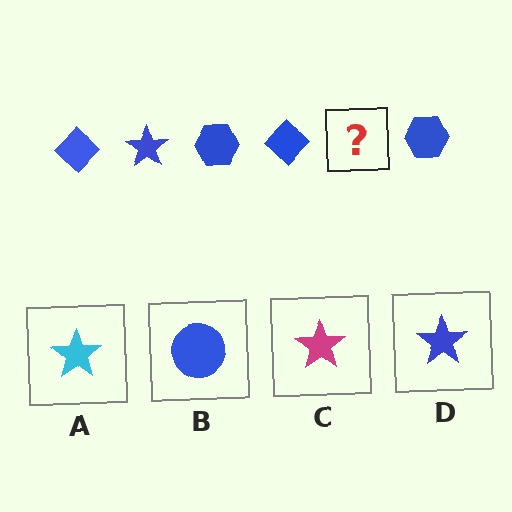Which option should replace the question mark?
Option D.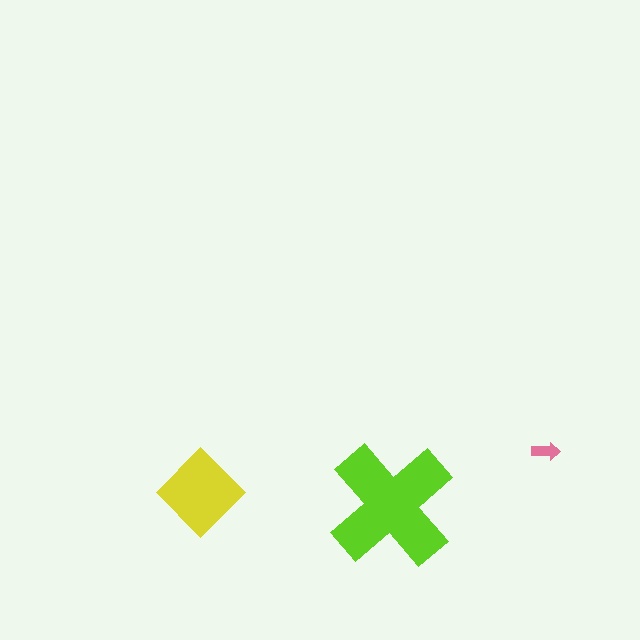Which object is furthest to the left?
The yellow diamond is leftmost.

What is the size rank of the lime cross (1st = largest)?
1st.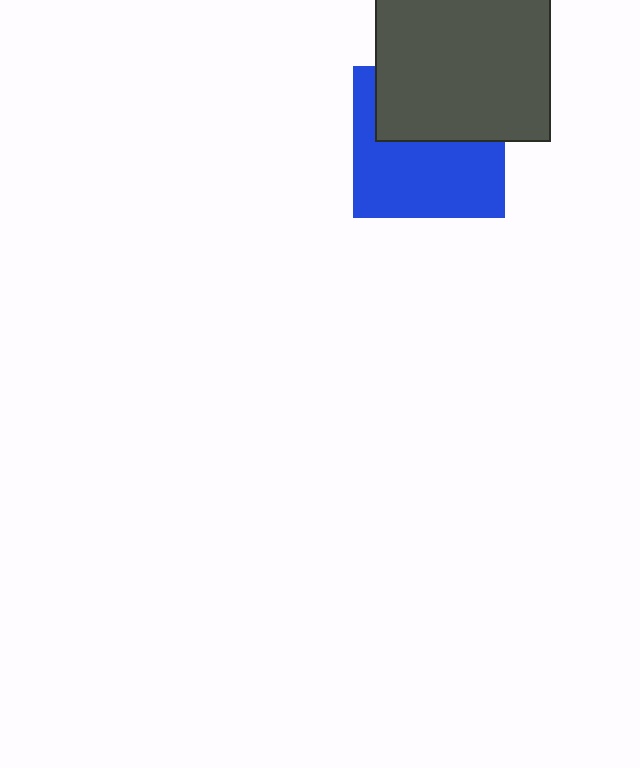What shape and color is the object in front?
The object in front is a dark gray square.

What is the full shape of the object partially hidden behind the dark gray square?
The partially hidden object is a blue square.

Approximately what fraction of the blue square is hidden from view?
Roughly 43% of the blue square is hidden behind the dark gray square.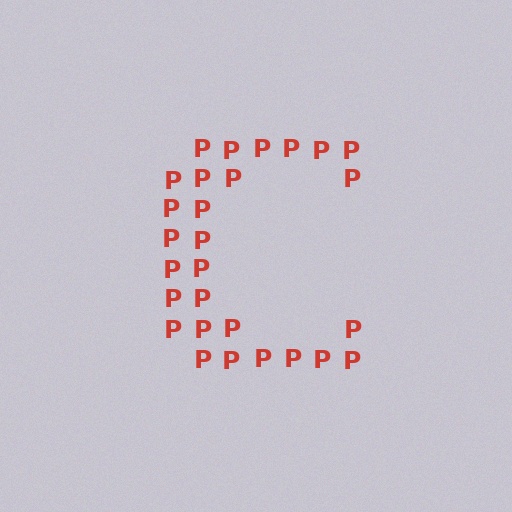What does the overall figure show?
The overall figure shows the letter C.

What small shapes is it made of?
It is made of small letter P's.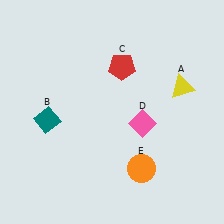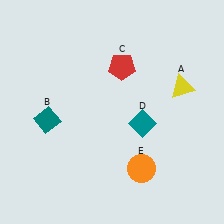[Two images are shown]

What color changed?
The diamond (D) changed from pink in Image 1 to teal in Image 2.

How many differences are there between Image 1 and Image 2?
There is 1 difference between the two images.